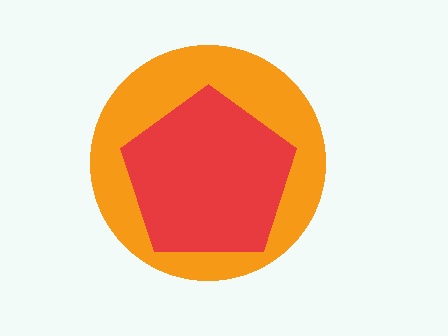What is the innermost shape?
The red pentagon.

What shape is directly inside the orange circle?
The red pentagon.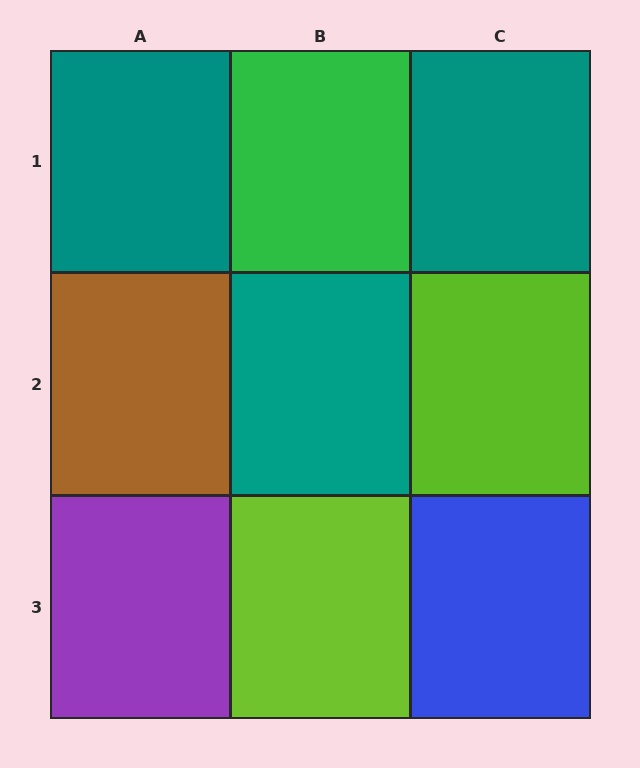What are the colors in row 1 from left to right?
Teal, green, teal.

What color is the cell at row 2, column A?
Brown.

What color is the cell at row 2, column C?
Lime.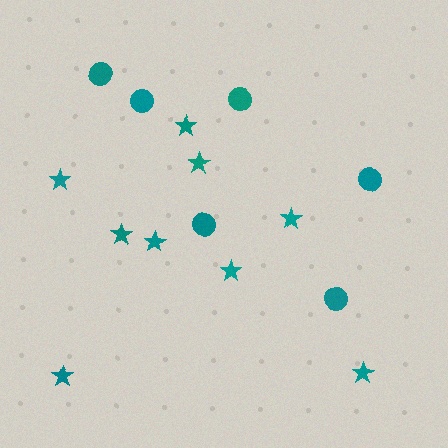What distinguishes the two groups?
There are 2 groups: one group of circles (6) and one group of stars (9).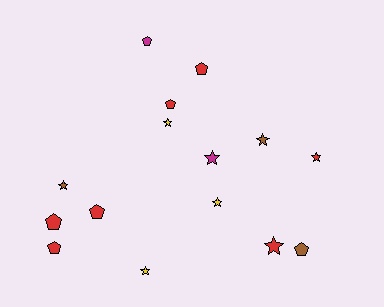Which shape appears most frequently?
Star, with 8 objects.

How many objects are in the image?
There are 15 objects.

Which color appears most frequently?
Red, with 7 objects.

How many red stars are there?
There are 2 red stars.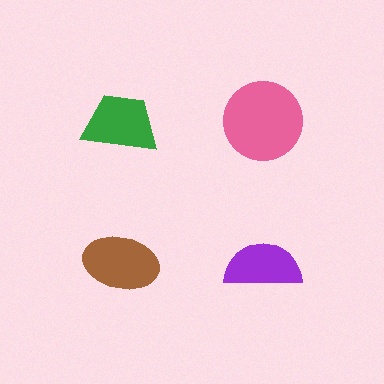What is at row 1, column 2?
A pink circle.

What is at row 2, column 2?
A purple semicircle.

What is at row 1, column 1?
A green trapezoid.